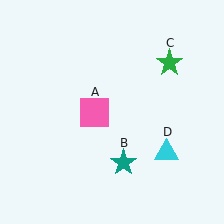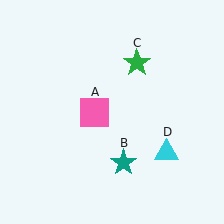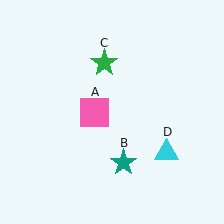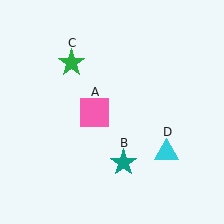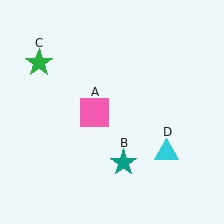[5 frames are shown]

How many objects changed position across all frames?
1 object changed position: green star (object C).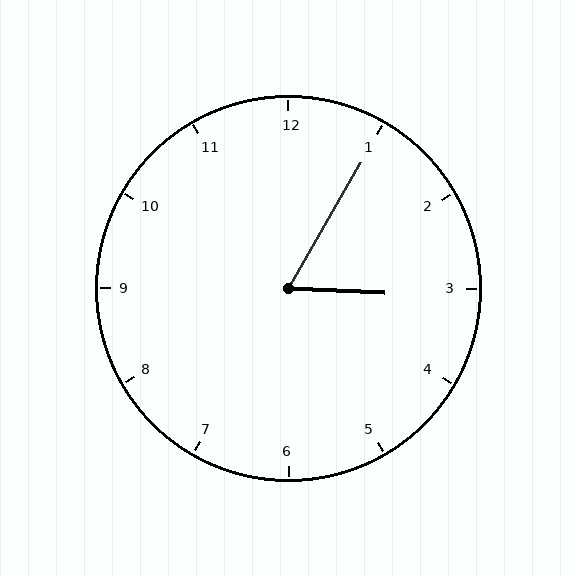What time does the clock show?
3:05.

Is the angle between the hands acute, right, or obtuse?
It is acute.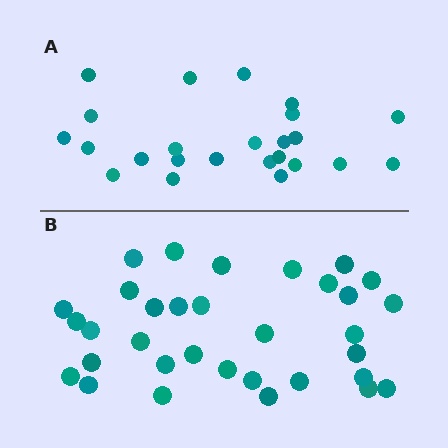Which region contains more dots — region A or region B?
Region B (the bottom region) has more dots.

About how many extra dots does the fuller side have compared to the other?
Region B has roughly 8 or so more dots than region A.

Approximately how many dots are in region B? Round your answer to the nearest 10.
About 30 dots. (The exact count is 33, which rounds to 30.)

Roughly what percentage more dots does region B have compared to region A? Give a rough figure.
About 40% more.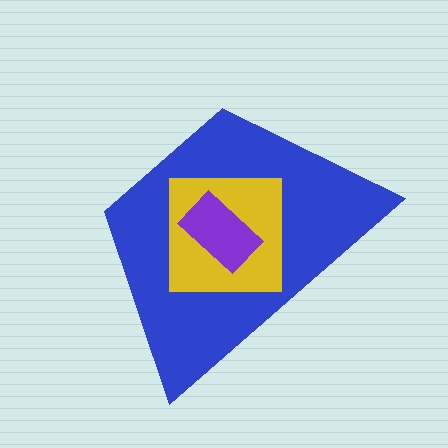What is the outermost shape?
The blue trapezoid.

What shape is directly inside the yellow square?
The purple rectangle.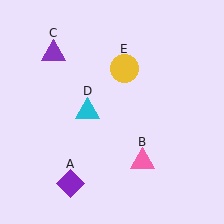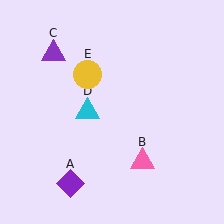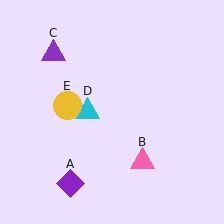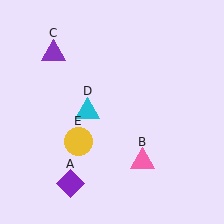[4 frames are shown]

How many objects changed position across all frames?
1 object changed position: yellow circle (object E).